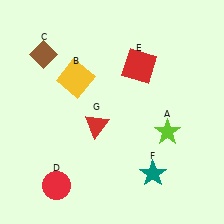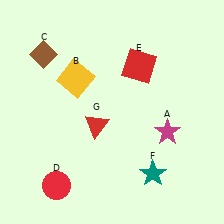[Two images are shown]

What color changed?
The star (A) changed from lime in Image 1 to magenta in Image 2.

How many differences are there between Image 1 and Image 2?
There is 1 difference between the two images.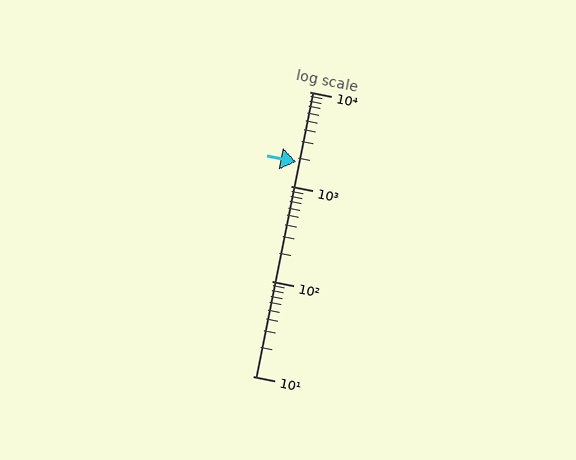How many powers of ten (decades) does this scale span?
The scale spans 3 decades, from 10 to 10000.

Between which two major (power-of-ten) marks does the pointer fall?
The pointer is between 1000 and 10000.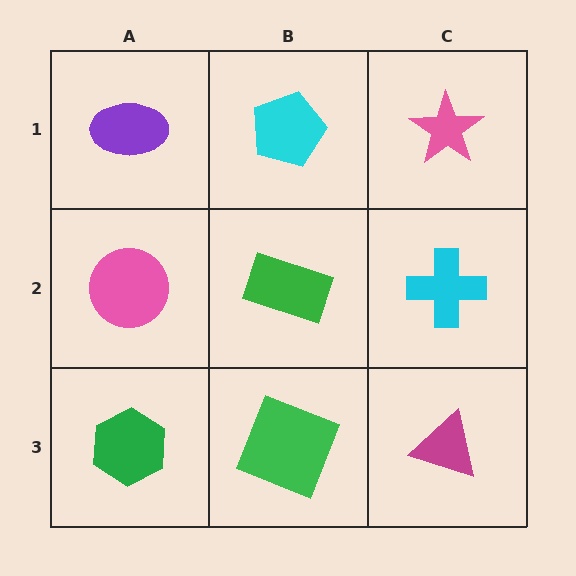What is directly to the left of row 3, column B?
A green hexagon.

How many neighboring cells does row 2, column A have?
3.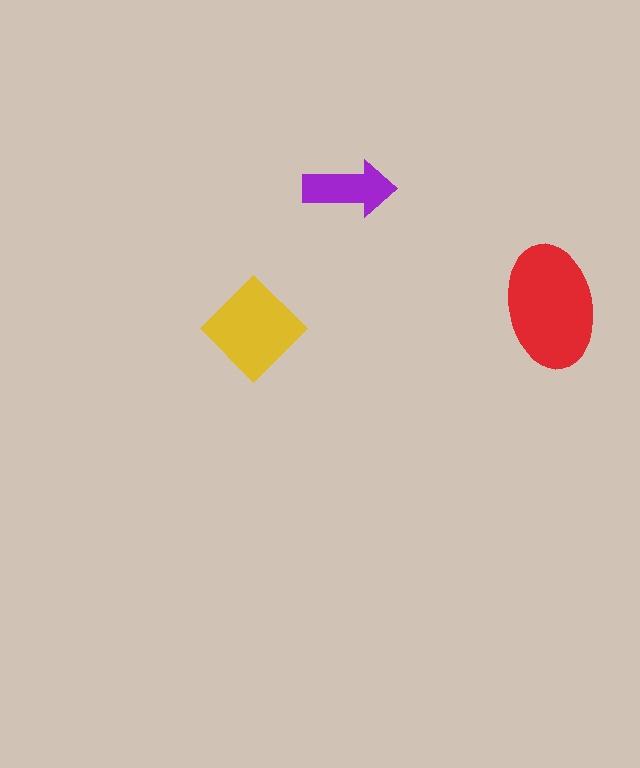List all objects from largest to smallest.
The red ellipse, the yellow diamond, the purple arrow.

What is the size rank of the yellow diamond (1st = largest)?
2nd.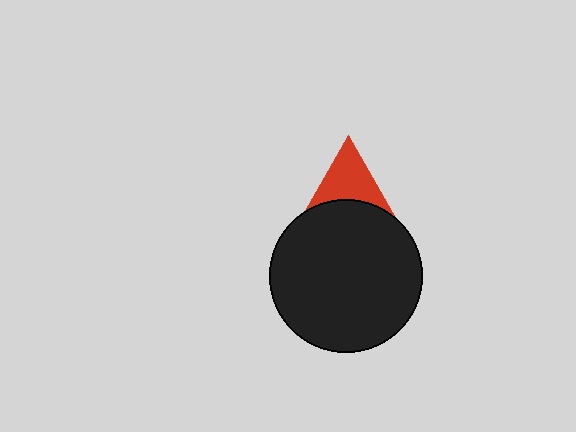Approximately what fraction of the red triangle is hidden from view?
Roughly 35% of the red triangle is hidden behind the black circle.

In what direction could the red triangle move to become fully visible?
The red triangle could move up. That would shift it out from behind the black circle entirely.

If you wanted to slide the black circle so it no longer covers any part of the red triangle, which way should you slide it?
Slide it down — that is the most direct way to separate the two shapes.